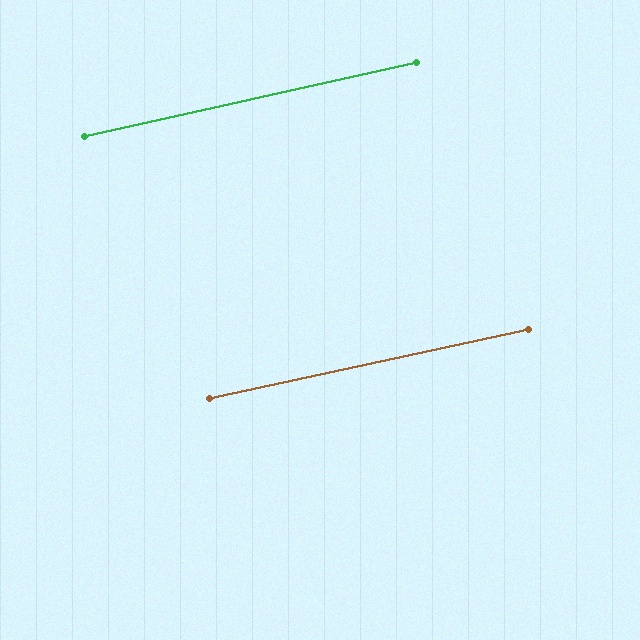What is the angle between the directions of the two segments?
Approximately 1 degree.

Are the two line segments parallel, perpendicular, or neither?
Parallel — their directions differ by only 0.5°.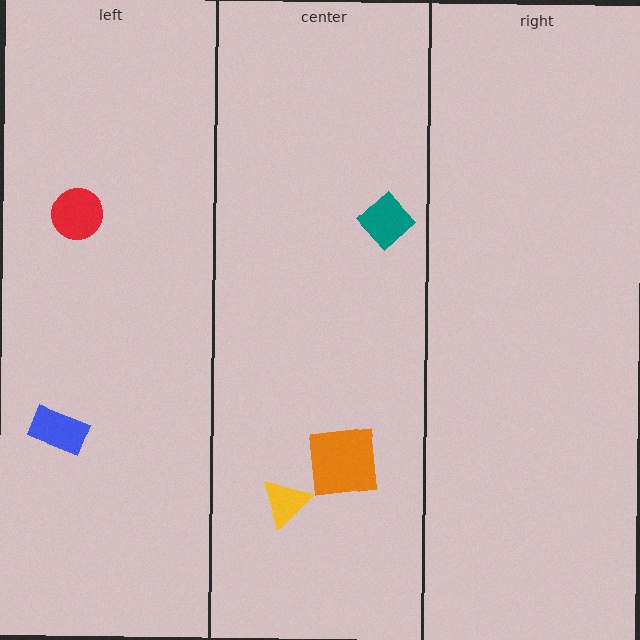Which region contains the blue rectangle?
The left region.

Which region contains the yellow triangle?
The center region.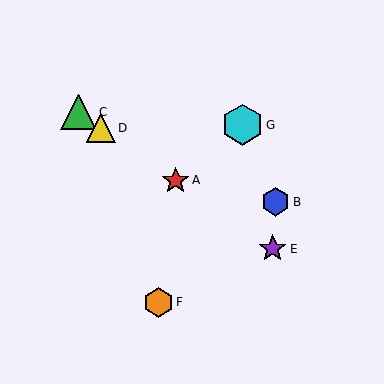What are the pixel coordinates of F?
Object F is at (158, 302).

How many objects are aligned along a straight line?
4 objects (A, C, D, E) are aligned along a straight line.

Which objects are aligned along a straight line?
Objects A, C, D, E are aligned along a straight line.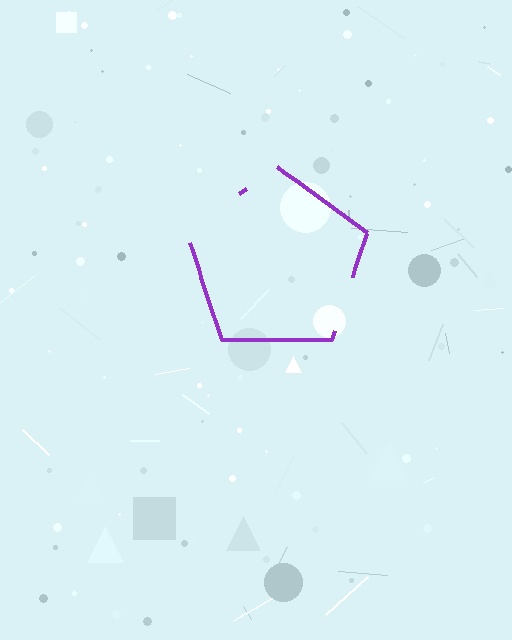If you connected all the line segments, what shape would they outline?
They would outline a pentagon.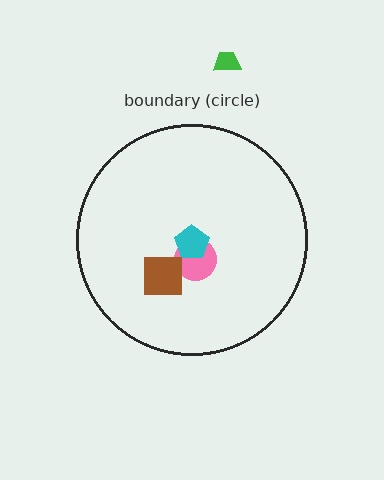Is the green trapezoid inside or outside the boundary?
Outside.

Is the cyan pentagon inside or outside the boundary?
Inside.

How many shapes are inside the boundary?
3 inside, 1 outside.